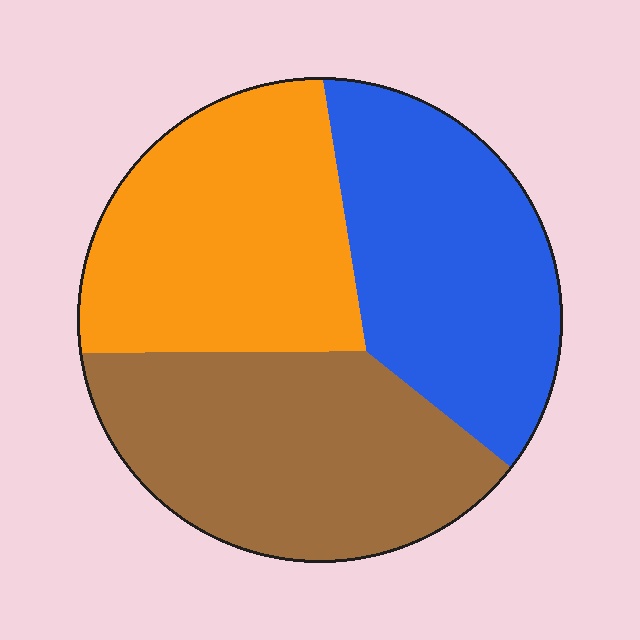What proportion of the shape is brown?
Brown takes up about one third (1/3) of the shape.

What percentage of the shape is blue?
Blue takes up about one third (1/3) of the shape.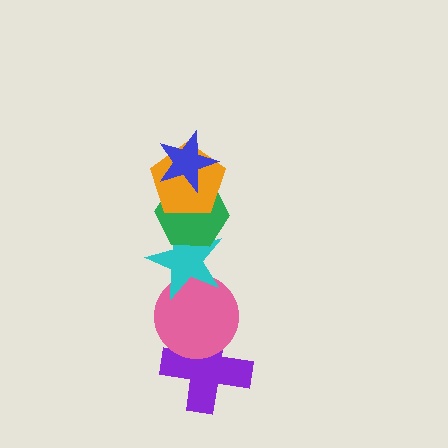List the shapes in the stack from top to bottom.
From top to bottom: the blue star, the orange pentagon, the green hexagon, the cyan star, the pink circle, the purple cross.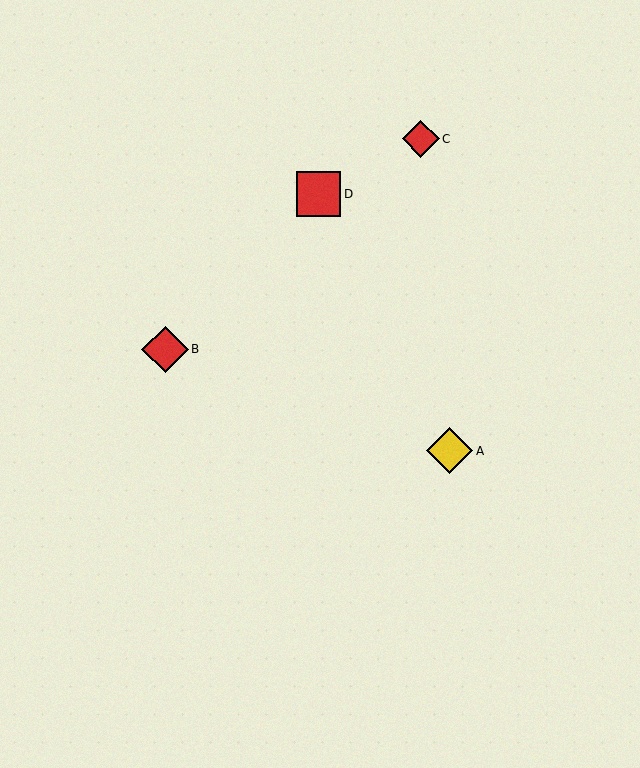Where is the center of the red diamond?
The center of the red diamond is at (421, 139).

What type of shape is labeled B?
Shape B is a red diamond.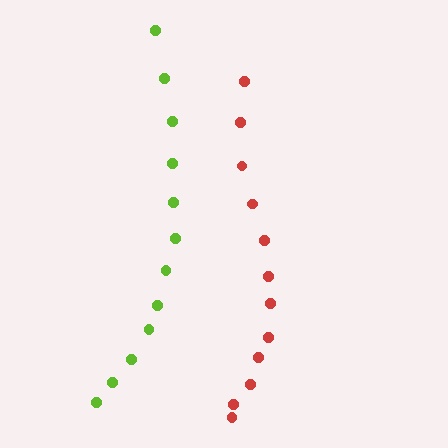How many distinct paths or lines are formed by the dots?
There are 2 distinct paths.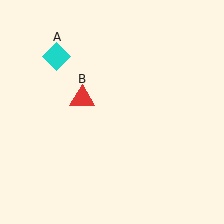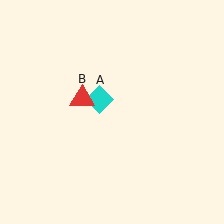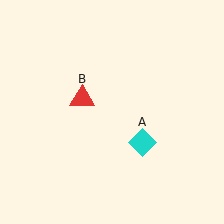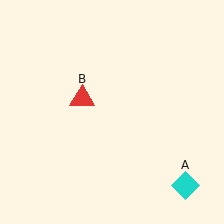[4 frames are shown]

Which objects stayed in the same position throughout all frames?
Red triangle (object B) remained stationary.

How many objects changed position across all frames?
1 object changed position: cyan diamond (object A).